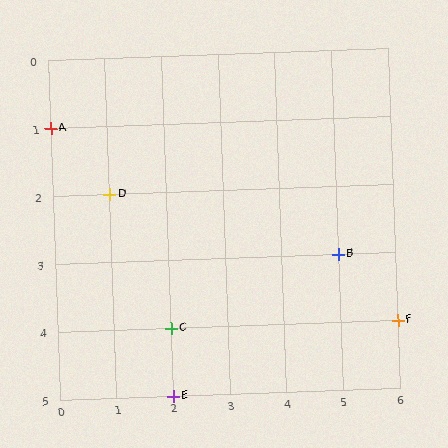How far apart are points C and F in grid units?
Points C and F are 4 columns apart.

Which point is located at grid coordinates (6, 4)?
Point F is at (6, 4).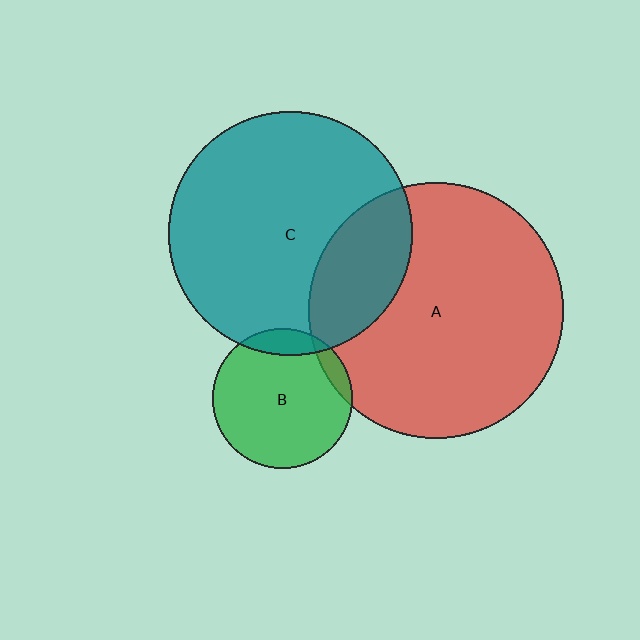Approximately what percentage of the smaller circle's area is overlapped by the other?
Approximately 25%.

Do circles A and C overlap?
Yes.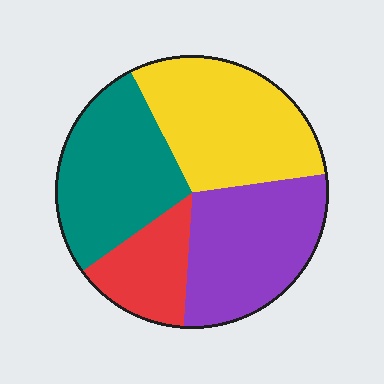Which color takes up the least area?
Red, at roughly 15%.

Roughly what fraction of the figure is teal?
Teal covers roughly 30% of the figure.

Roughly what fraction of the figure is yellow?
Yellow covers 30% of the figure.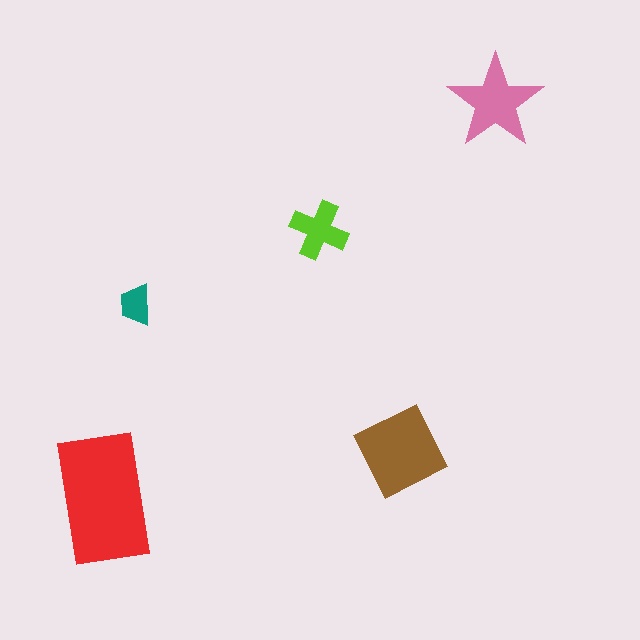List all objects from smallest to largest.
The teal trapezoid, the lime cross, the pink star, the brown diamond, the red rectangle.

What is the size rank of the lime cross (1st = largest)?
4th.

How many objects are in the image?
There are 5 objects in the image.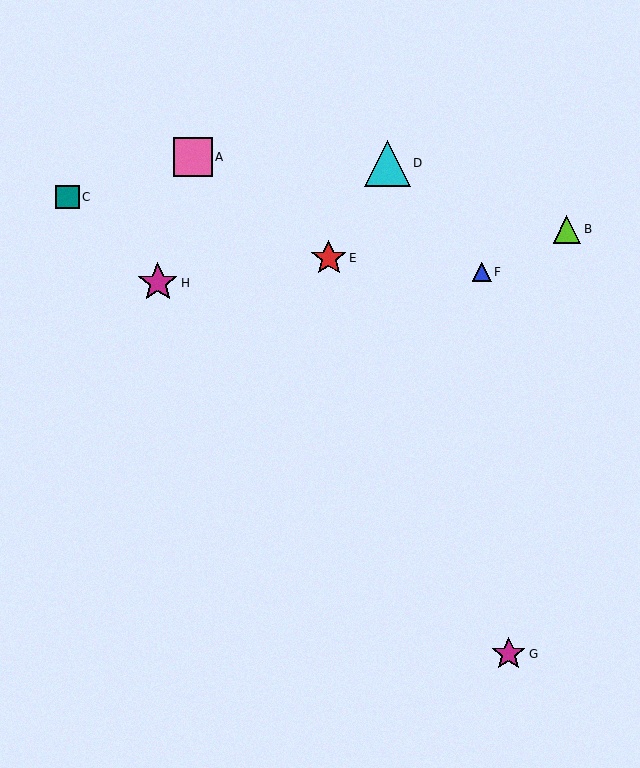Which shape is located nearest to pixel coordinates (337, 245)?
The red star (labeled E) at (329, 258) is nearest to that location.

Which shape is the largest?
The cyan triangle (labeled D) is the largest.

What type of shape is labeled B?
Shape B is a lime triangle.